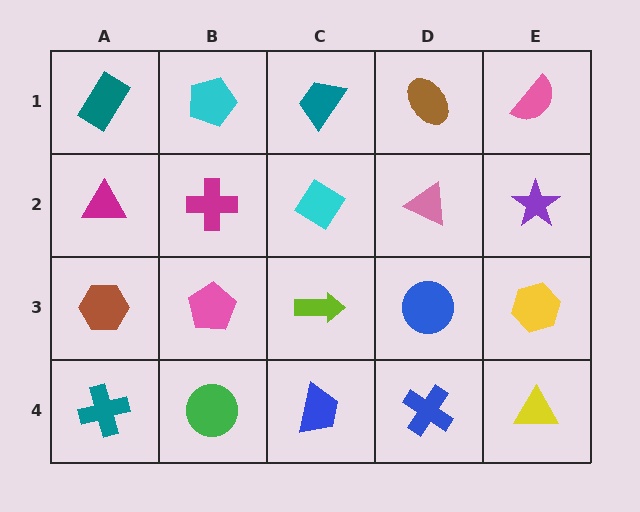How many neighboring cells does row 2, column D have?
4.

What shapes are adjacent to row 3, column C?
A cyan diamond (row 2, column C), a blue trapezoid (row 4, column C), a pink pentagon (row 3, column B), a blue circle (row 3, column D).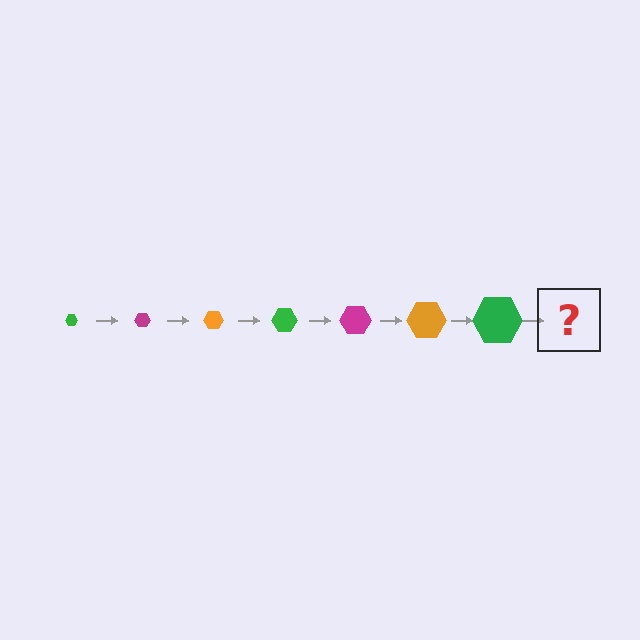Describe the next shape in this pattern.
It should be a magenta hexagon, larger than the previous one.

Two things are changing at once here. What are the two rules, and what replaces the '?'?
The two rules are that the hexagon grows larger each step and the color cycles through green, magenta, and orange. The '?' should be a magenta hexagon, larger than the previous one.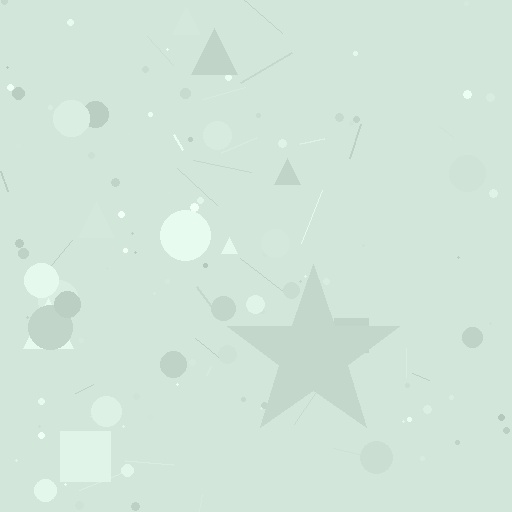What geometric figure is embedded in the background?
A star is embedded in the background.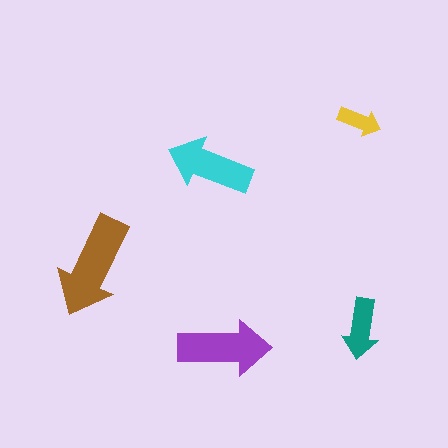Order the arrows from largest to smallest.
the brown one, the purple one, the cyan one, the teal one, the yellow one.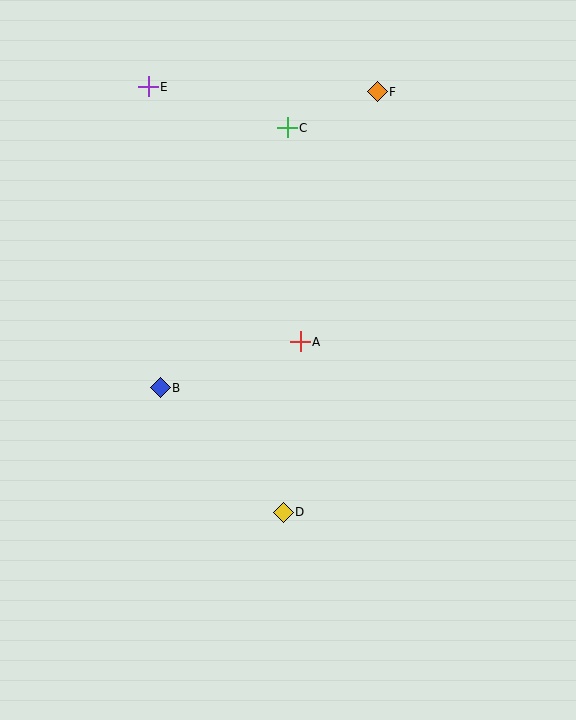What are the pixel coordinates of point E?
Point E is at (148, 87).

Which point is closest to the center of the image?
Point A at (300, 342) is closest to the center.